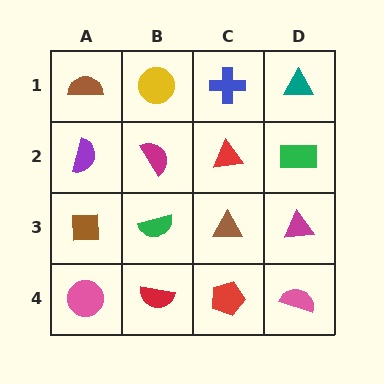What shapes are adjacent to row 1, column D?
A green rectangle (row 2, column D), a blue cross (row 1, column C).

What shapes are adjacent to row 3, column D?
A green rectangle (row 2, column D), a pink semicircle (row 4, column D), a brown triangle (row 3, column C).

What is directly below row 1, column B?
A magenta semicircle.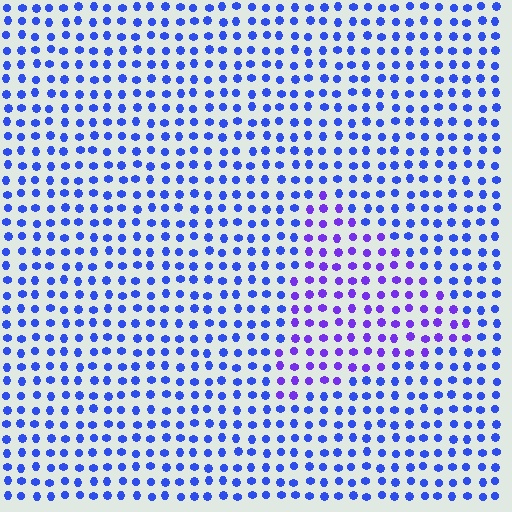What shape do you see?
I see a triangle.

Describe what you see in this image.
The image is filled with small blue elements in a uniform arrangement. A triangle-shaped region is visible where the elements are tinted to a slightly different hue, forming a subtle color boundary.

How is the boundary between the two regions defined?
The boundary is defined purely by a slight shift in hue (about 33 degrees). Spacing, size, and orientation are identical on both sides.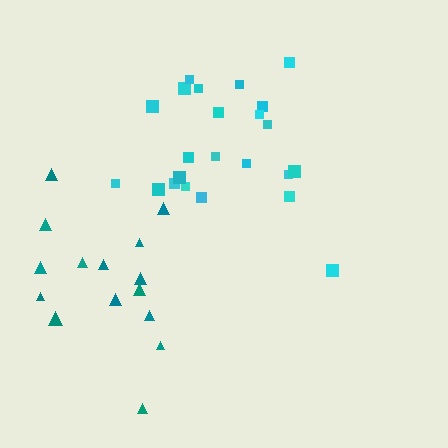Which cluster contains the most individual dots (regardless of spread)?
Cyan (23).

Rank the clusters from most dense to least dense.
cyan, teal.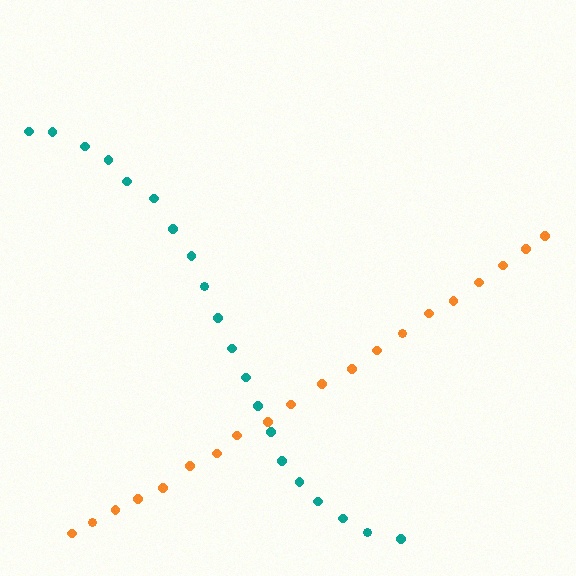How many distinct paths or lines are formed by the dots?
There are 2 distinct paths.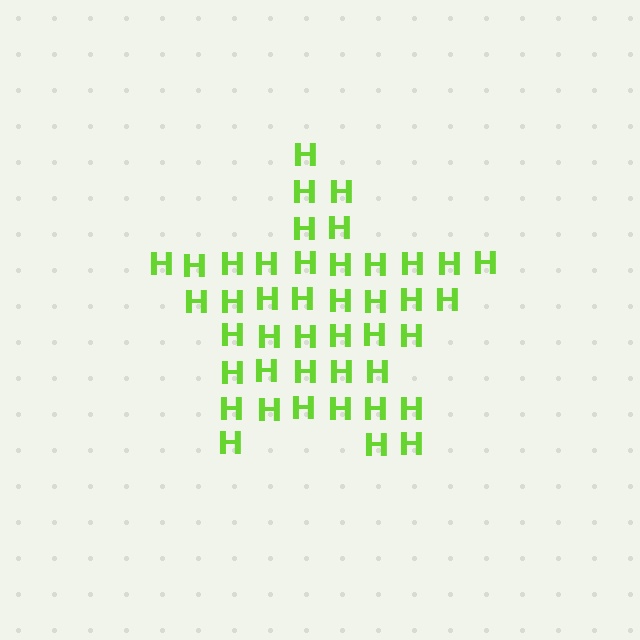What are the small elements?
The small elements are letter H's.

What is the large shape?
The large shape is a star.